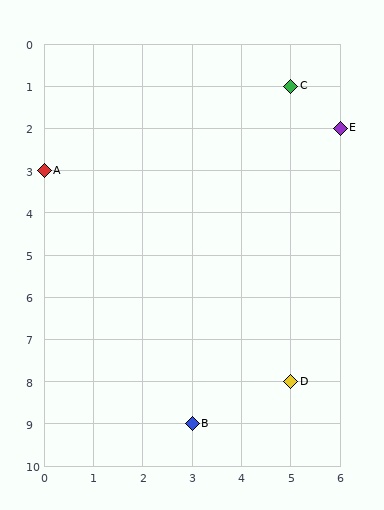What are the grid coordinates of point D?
Point D is at grid coordinates (5, 8).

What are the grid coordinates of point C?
Point C is at grid coordinates (5, 1).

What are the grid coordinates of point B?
Point B is at grid coordinates (3, 9).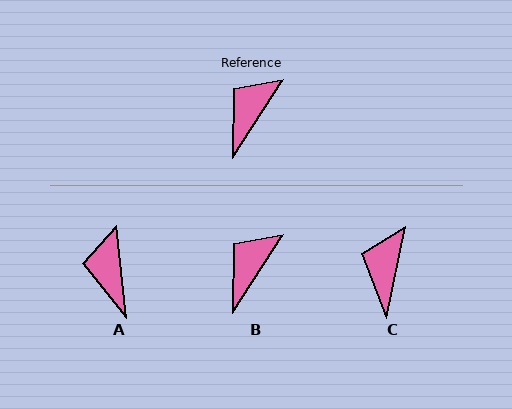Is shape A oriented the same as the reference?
No, it is off by about 39 degrees.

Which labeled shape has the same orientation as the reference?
B.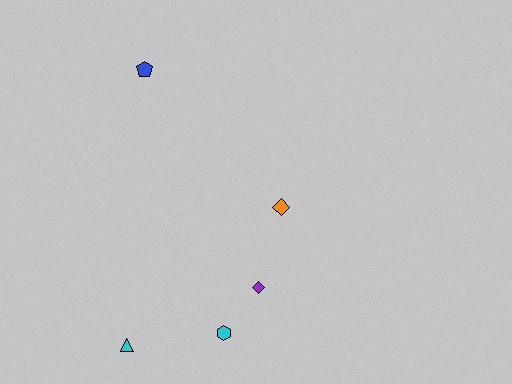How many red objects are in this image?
There are no red objects.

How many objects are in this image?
There are 5 objects.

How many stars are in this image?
There are no stars.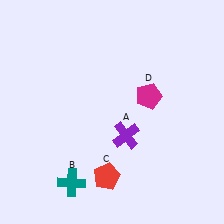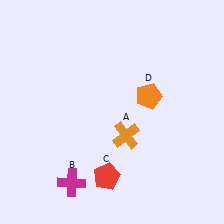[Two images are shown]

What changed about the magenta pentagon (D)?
In Image 1, D is magenta. In Image 2, it changed to orange.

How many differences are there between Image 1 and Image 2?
There are 3 differences between the two images.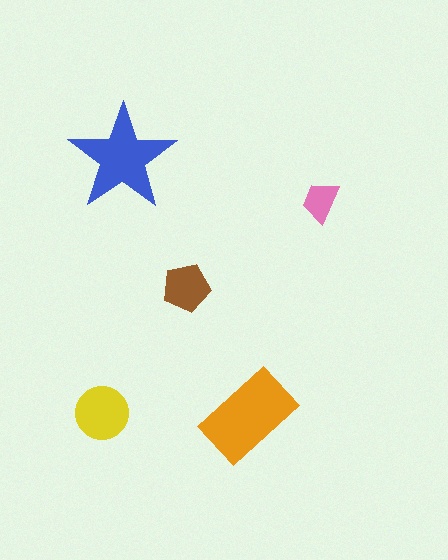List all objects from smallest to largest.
The pink trapezoid, the brown pentagon, the yellow circle, the blue star, the orange rectangle.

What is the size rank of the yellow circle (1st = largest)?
3rd.